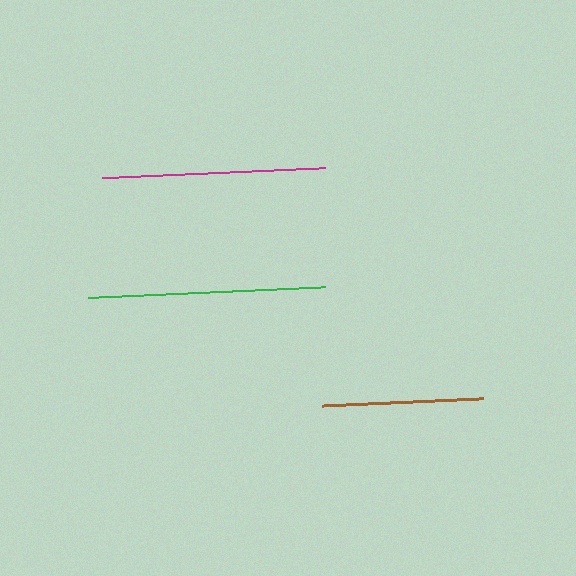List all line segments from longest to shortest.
From longest to shortest: green, magenta, brown.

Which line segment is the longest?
The green line is the longest at approximately 237 pixels.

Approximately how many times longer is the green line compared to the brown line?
The green line is approximately 1.5 times the length of the brown line.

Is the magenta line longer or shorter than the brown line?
The magenta line is longer than the brown line.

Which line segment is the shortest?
The brown line is the shortest at approximately 161 pixels.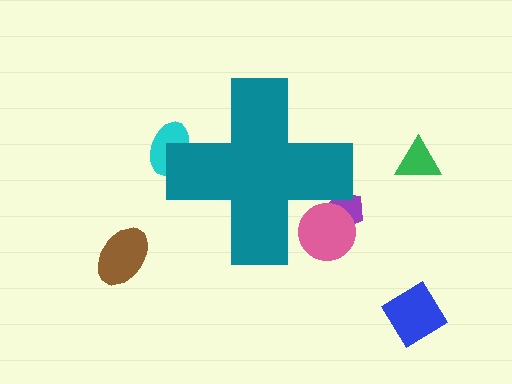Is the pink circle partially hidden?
Yes, the pink circle is partially hidden behind the teal cross.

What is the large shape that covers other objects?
A teal cross.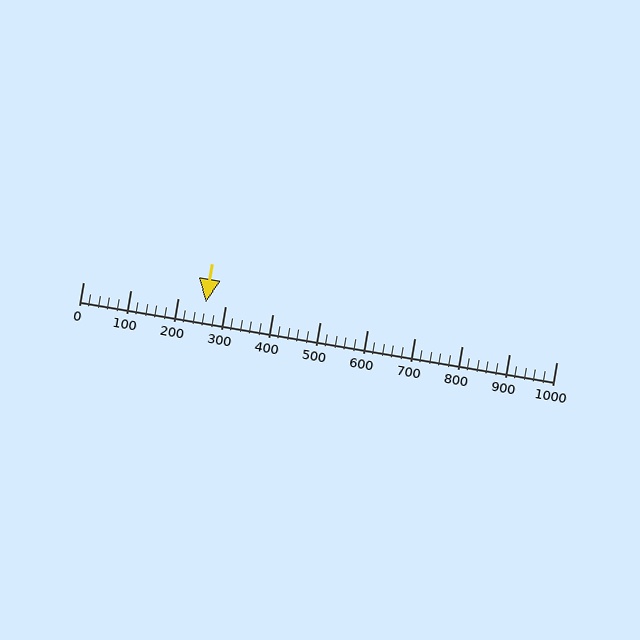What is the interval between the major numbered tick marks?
The major tick marks are spaced 100 units apart.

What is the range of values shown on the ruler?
The ruler shows values from 0 to 1000.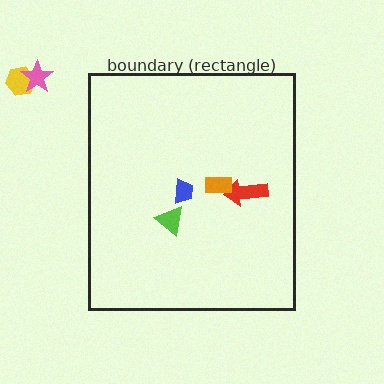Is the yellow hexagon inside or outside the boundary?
Outside.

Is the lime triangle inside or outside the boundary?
Inside.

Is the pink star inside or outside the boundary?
Outside.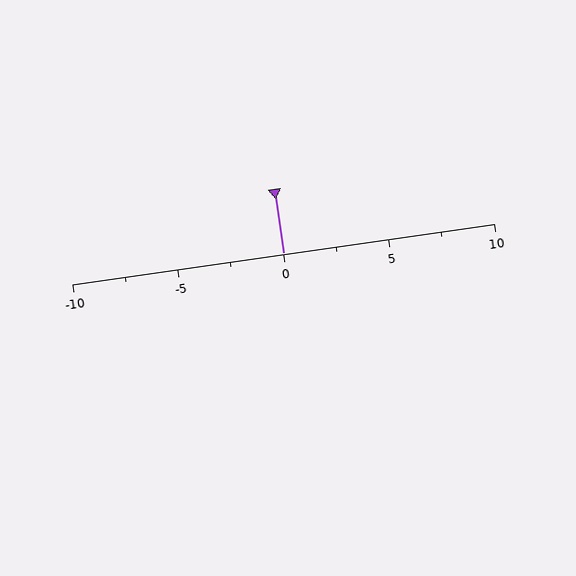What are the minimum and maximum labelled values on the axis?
The axis runs from -10 to 10.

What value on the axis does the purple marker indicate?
The marker indicates approximately 0.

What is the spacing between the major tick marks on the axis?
The major ticks are spaced 5 apart.